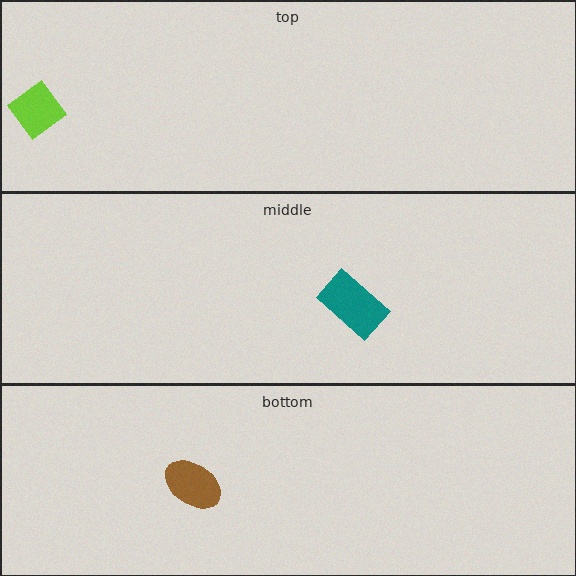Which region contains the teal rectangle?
The middle region.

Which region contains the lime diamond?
The top region.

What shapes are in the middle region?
The teal rectangle.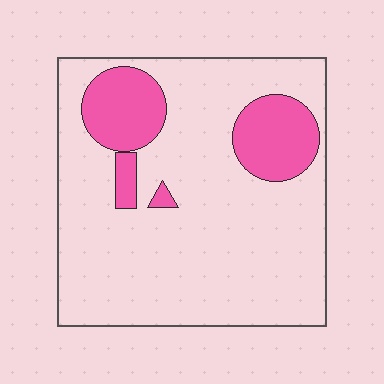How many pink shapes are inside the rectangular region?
4.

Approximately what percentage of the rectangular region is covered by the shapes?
Approximately 20%.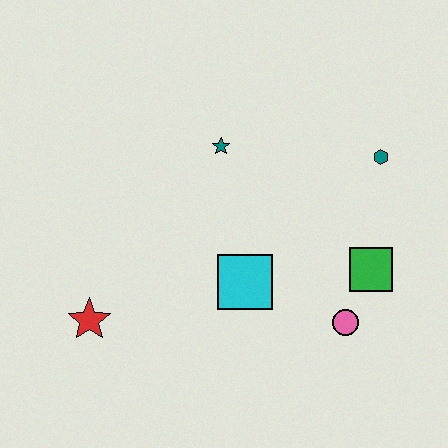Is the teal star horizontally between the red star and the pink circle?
Yes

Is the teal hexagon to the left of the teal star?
No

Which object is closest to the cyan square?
The pink circle is closest to the cyan square.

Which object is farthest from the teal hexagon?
The red star is farthest from the teal hexagon.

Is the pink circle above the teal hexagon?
No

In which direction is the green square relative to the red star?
The green square is to the right of the red star.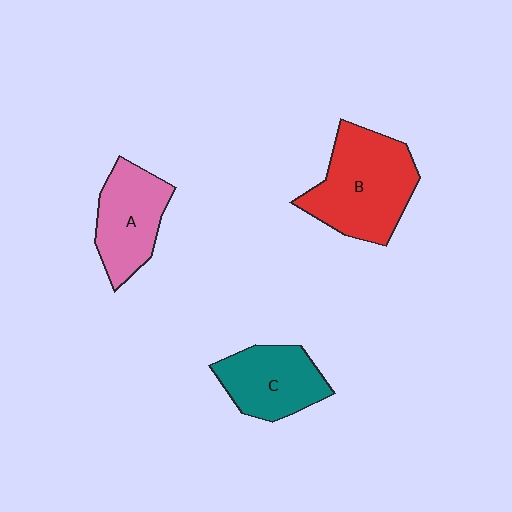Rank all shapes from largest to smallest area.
From largest to smallest: B (red), A (pink), C (teal).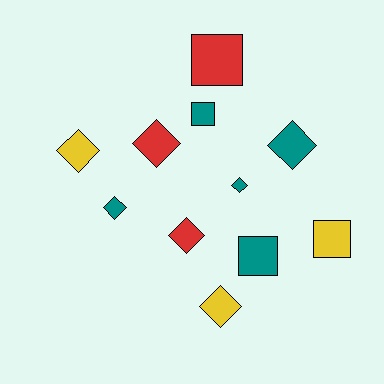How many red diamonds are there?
There are 2 red diamonds.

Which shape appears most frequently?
Diamond, with 7 objects.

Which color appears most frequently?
Teal, with 5 objects.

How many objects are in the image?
There are 11 objects.